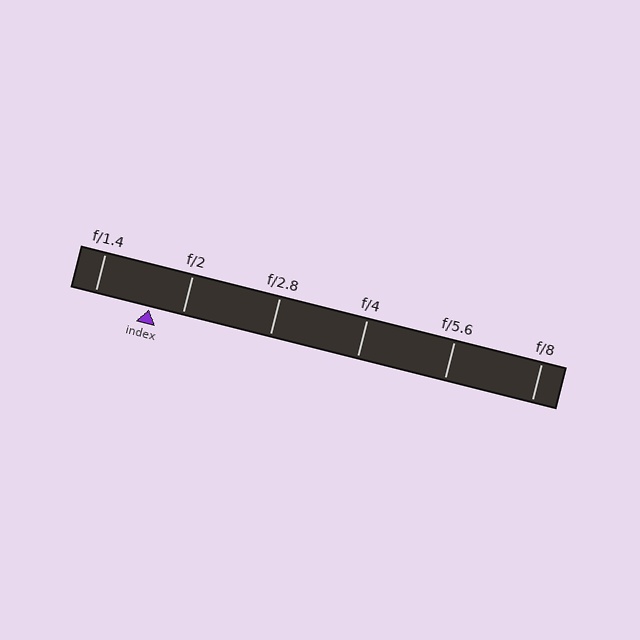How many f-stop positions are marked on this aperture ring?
There are 6 f-stop positions marked.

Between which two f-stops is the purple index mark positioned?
The index mark is between f/1.4 and f/2.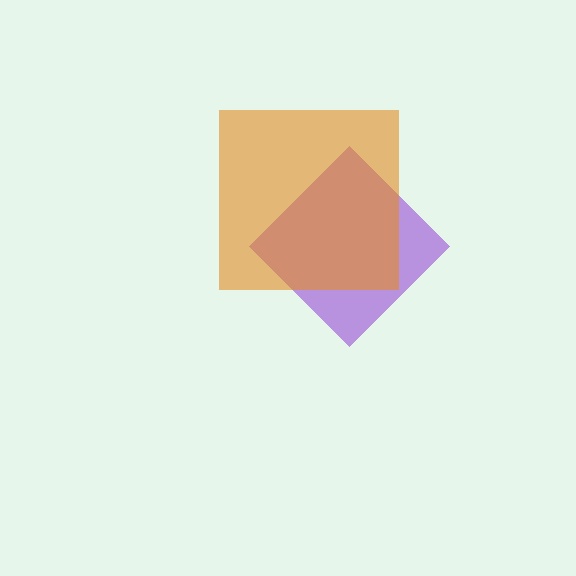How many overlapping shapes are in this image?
There are 2 overlapping shapes in the image.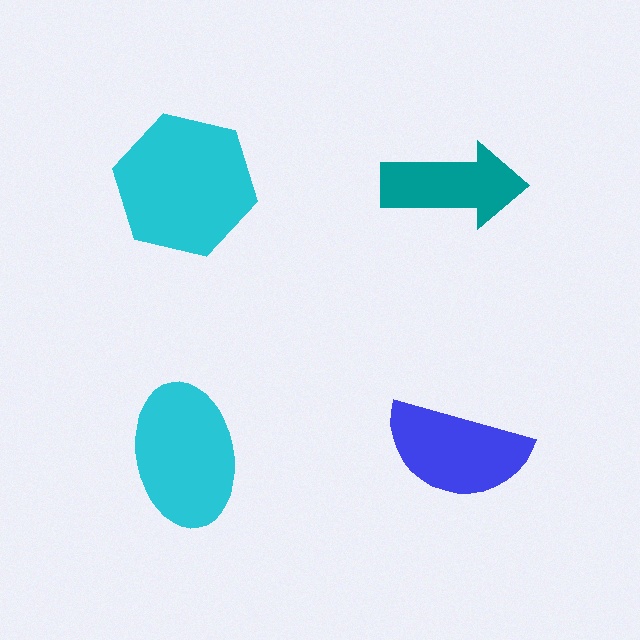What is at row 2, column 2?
A blue semicircle.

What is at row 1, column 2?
A teal arrow.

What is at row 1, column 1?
A cyan hexagon.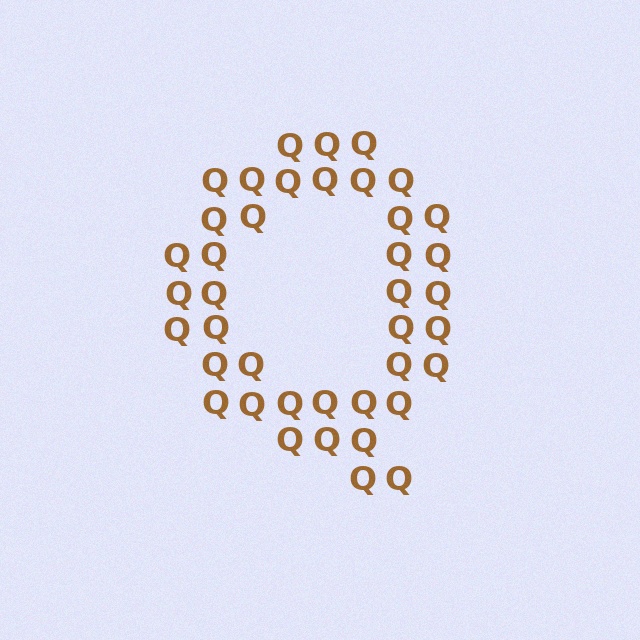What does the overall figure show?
The overall figure shows the letter Q.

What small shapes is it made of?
It is made of small letter Q's.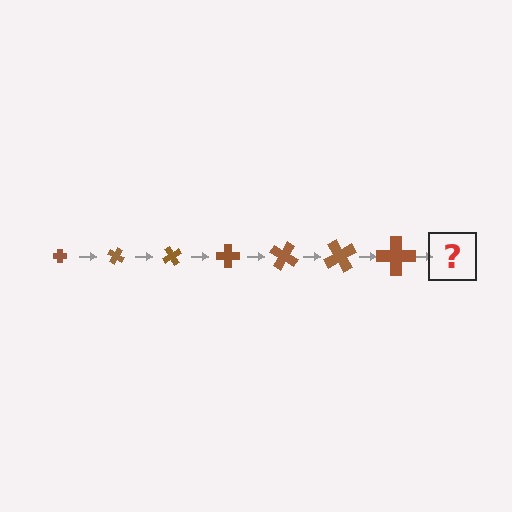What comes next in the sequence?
The next element should be a cross, larger than the previous one and rotated 210 degrees from the start.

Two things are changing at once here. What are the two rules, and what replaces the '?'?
The two rules are that the cross grows larger each step and it rotates 30 degrees each step. The '?' should be a cross, larger than the previous one and rotated 210 degrees from the start.